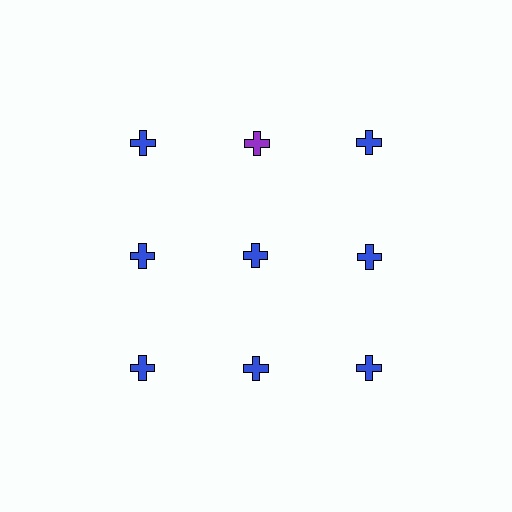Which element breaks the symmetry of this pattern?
The purple cross in the top row, second from left column breaks the symmetry. All other shapes are blue crosses.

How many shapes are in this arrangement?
There are 9 shapes arranged in a grid pattern.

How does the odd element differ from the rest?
It has a different color: purple instead of blue.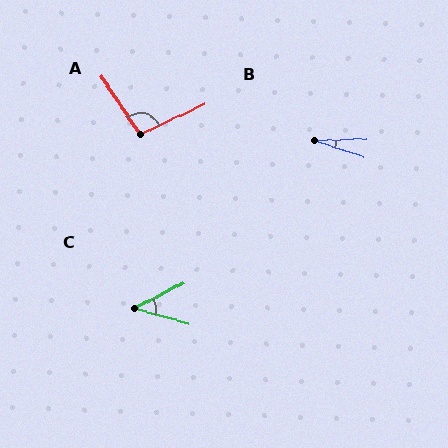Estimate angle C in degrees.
Approximately 43 degrees.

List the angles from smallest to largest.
B (20°), C (43°), A (99°).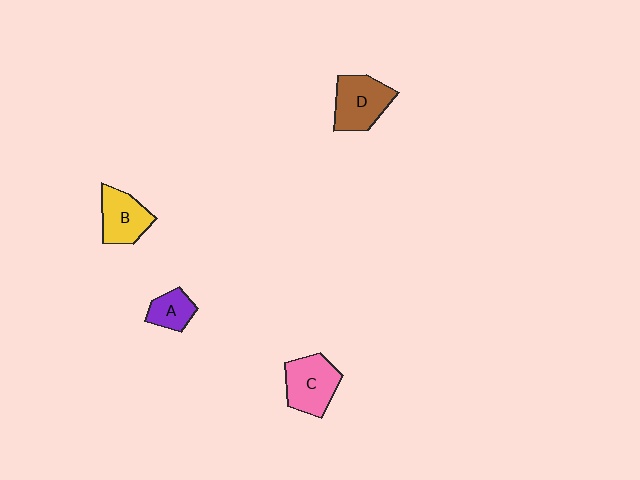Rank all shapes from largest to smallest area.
From largest to smallest: C (pink), D (brown), B (yellow), A (purple).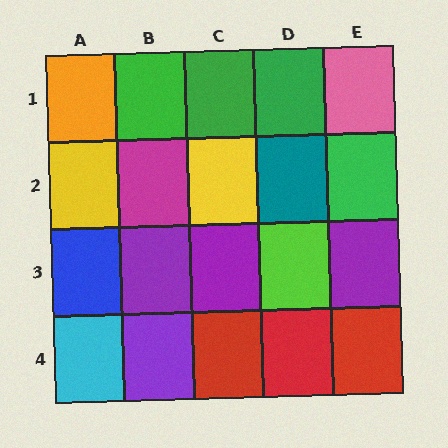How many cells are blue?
1 cell is blue.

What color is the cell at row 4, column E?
Red.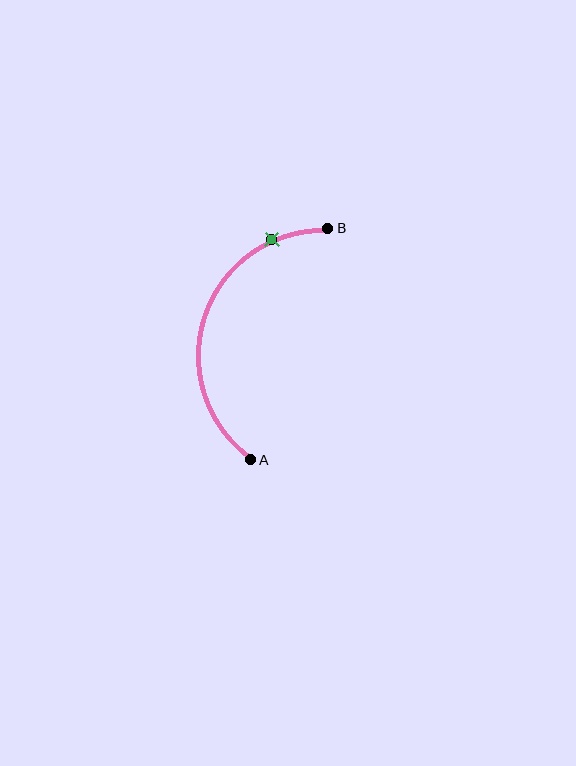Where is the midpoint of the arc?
The arc midpoint is the point on the curve farthest from the straight line joining A and B. It sits to the left of that line.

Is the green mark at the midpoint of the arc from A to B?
No. The green mark lies on the arc but is closer to endpoint B. The arc midpoint would be at the point on the curve equidistant along the arc from both A and B.